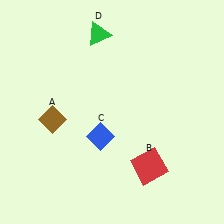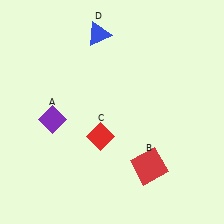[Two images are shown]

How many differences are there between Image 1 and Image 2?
There are 3 differences between the two images.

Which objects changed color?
A changed from brown to purple. C changed from blue to red. D changed from green to blue.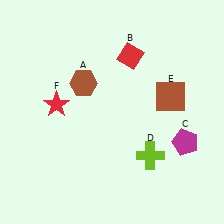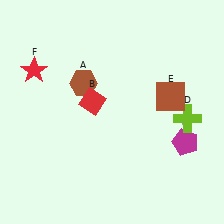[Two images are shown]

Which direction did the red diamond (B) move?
The red diamond (B) moved down.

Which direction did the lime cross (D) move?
The lime cross (D) moved up.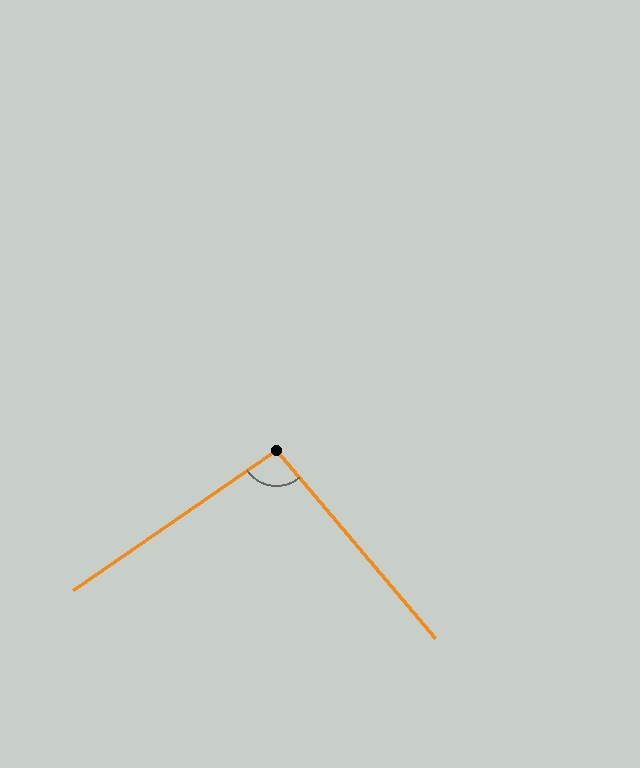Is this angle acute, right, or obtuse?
It is obtuse.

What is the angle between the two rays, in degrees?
Approximately 96 degrees.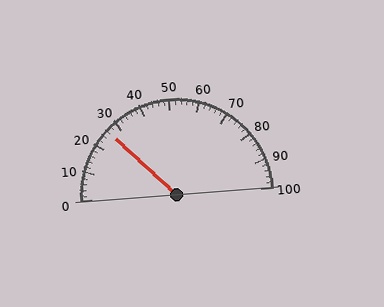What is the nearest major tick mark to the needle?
The nearest major tick mark is 30.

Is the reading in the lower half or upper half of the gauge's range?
The reading is in the lower half of the range (0 to 100).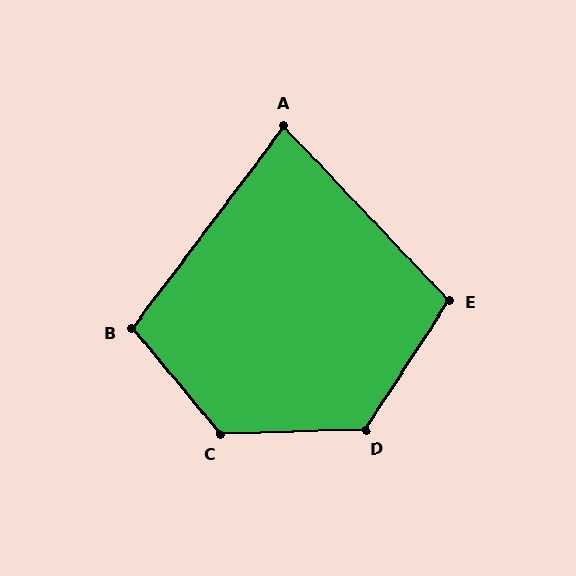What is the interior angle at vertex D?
Approximately 125 degrees (obtuse).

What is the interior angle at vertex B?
Approximately 103 degrees (obtuse).